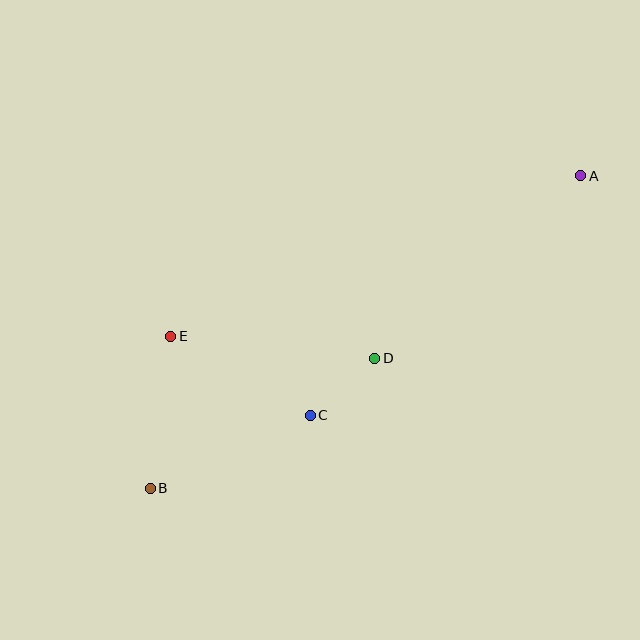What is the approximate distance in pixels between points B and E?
The distance between B and E is approximately 153 pixels.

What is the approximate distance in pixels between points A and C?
The distance between A and C is approximately 361 pixels.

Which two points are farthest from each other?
Points A and B are farthest from each other.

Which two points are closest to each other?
Points C and D are closest to each other.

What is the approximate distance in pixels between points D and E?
The distance between D and E is approximately 205 pixels.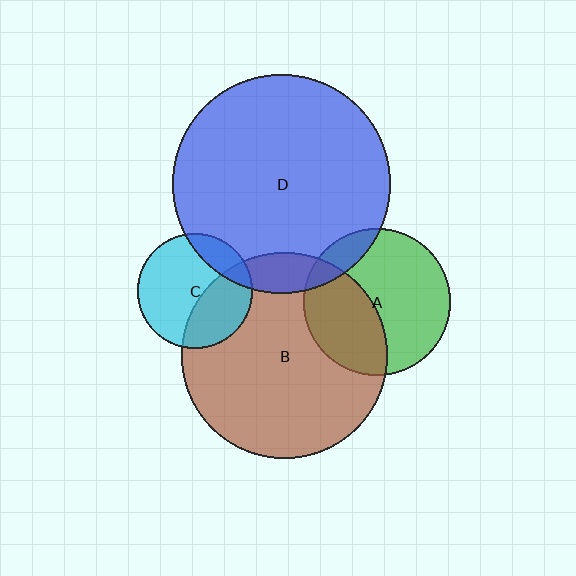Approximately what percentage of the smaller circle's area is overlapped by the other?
Approximately 10%.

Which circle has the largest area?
Circle D (blue).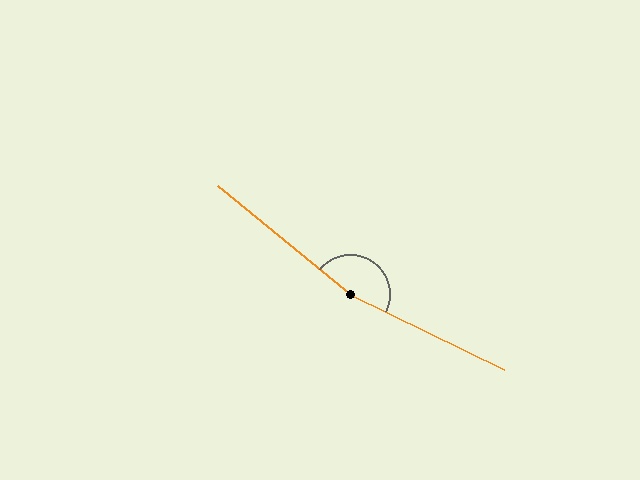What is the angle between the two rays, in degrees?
Approximately 167 degrees.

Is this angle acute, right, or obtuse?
It is obtuse.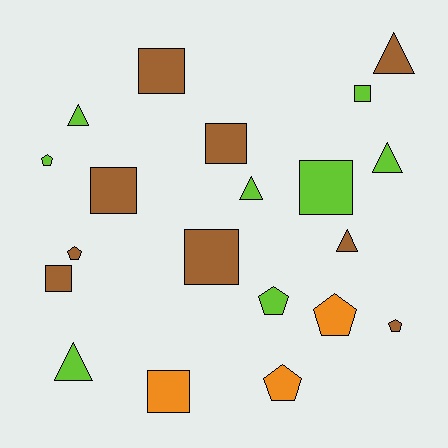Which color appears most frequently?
Brown, with 9 objects.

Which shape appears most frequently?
Square, with 8 objects.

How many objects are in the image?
There are 20 objects.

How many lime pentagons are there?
There are 2 lime pentagons.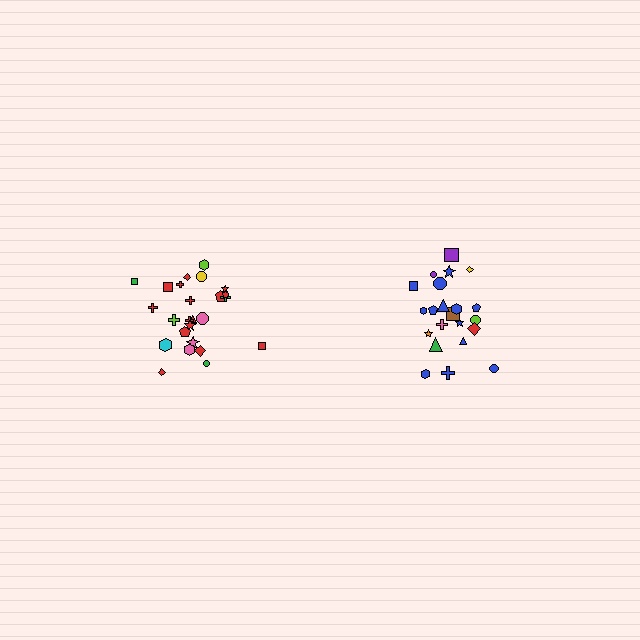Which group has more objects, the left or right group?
The left group.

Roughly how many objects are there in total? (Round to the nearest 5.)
Roughly 45 objects in total.